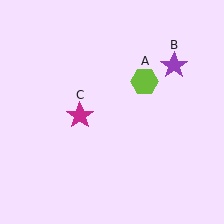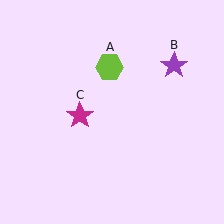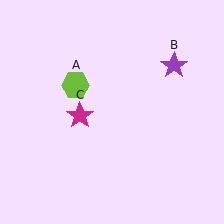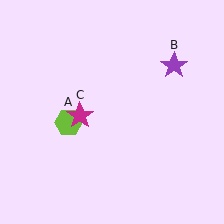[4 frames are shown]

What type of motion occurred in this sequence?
The lime hexagon (object A) rotated counterclockwise around the center of the scene.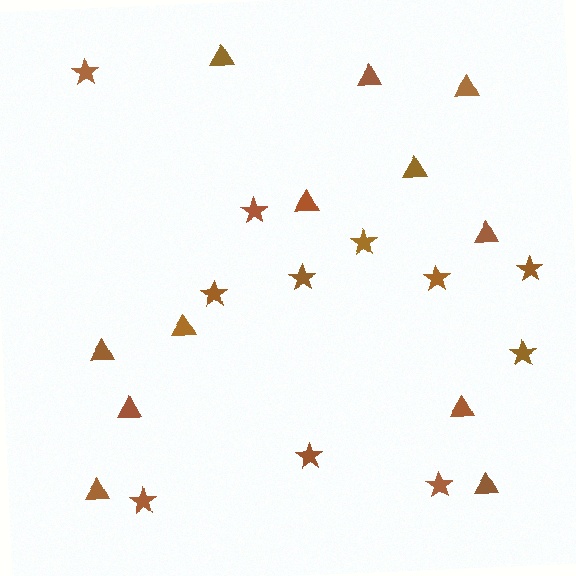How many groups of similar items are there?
There are 2 groups: one group of triangles (12) and one group of stars (11).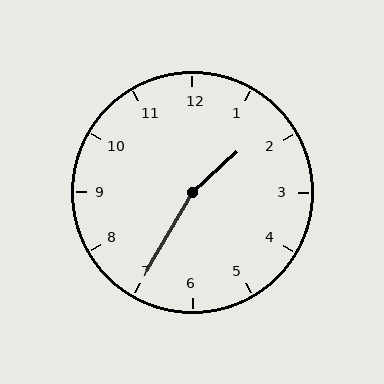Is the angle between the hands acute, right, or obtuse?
It is obtuse.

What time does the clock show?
1:35.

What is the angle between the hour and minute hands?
Approximately 162 degrees.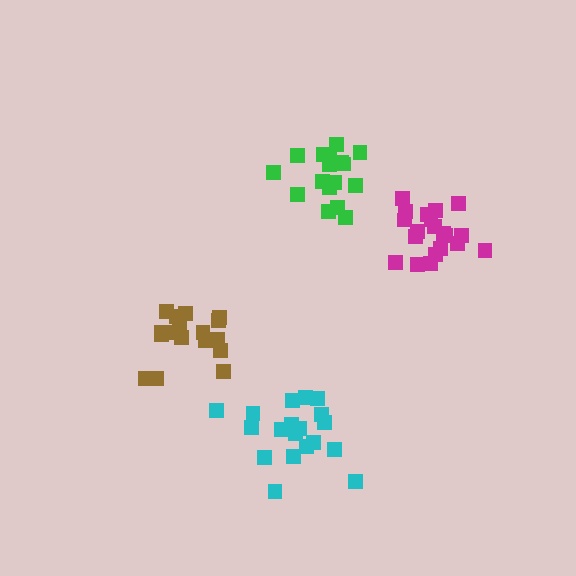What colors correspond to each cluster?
The clusters are colored: brown, cyan, magenta, green.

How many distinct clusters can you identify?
There are 4 distinct clusters.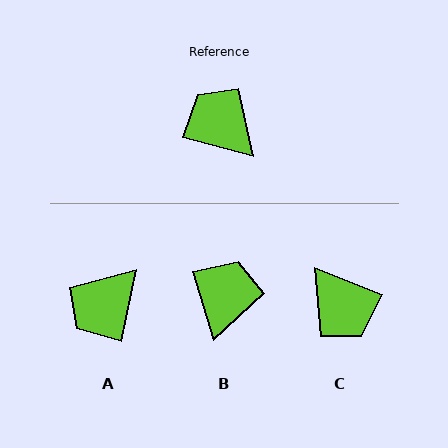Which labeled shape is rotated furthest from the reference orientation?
C, about 173 degrees away.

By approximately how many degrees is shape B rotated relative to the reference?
Approximately 59 degrees clockwise.